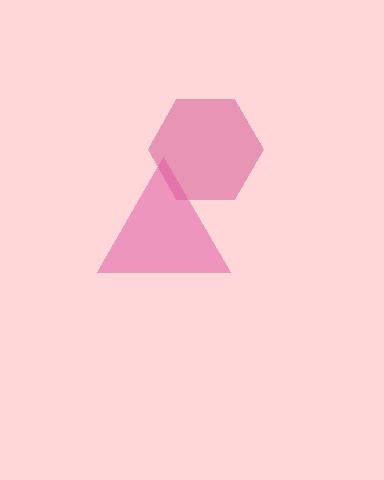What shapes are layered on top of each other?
The layered shapes are: a magenta hexagon, a pink triangle.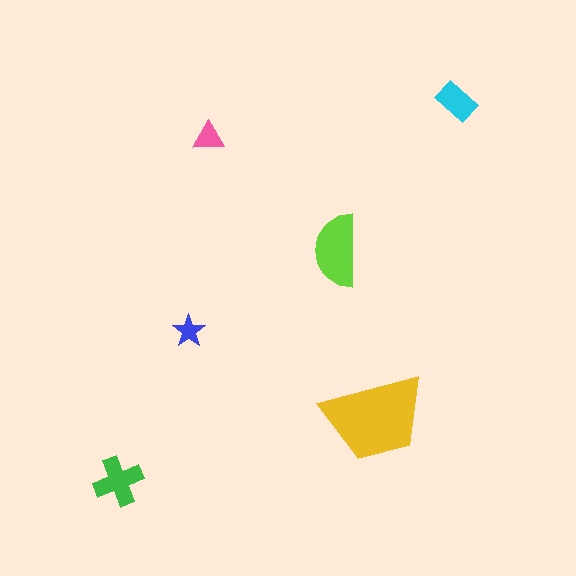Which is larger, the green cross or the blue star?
The green cross.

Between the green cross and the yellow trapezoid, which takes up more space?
The yellow trapezoid.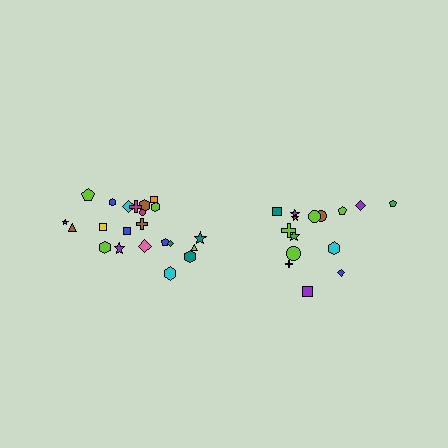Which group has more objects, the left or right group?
The left group.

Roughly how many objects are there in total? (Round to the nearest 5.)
Roughly 35 objects in total.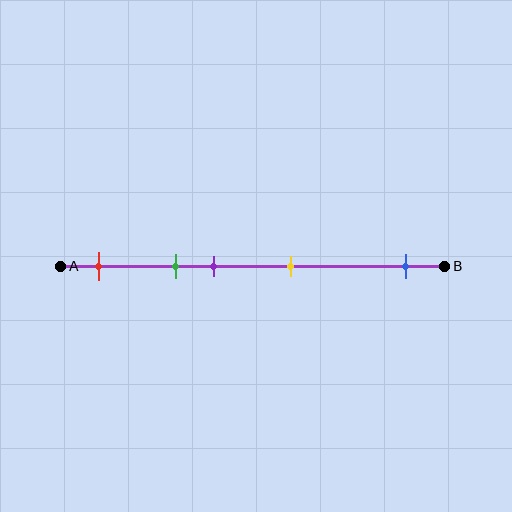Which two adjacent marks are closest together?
The green and purple marks are the closest adjacent pair.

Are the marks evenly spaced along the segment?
No, the marks are not evenly spaced.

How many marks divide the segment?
There are 5 marks dividing the segment.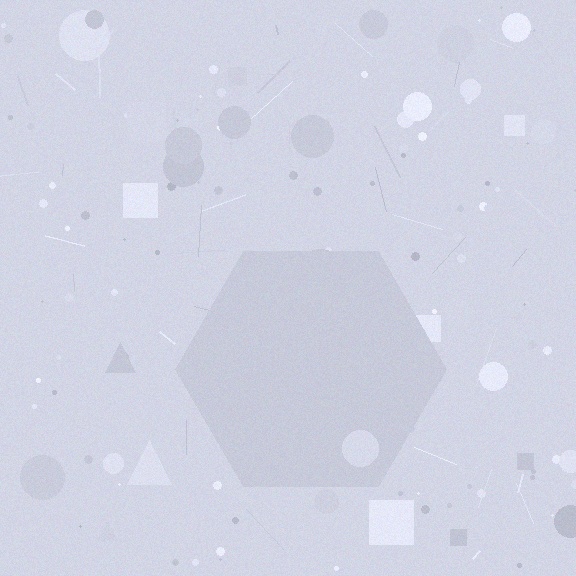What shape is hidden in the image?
A hexagon is hidden in the image.